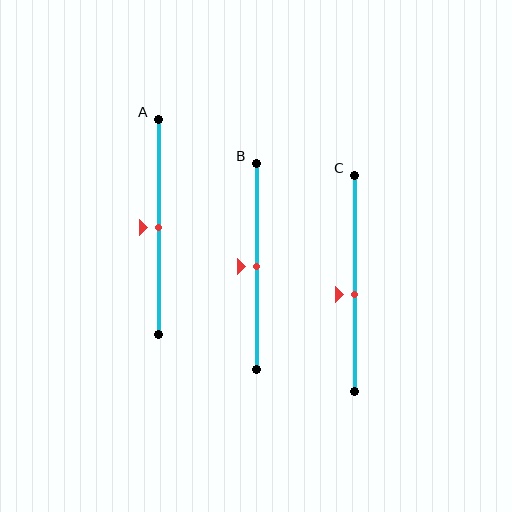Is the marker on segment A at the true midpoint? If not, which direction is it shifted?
Yes, the marker on segment A is at the true midpoint.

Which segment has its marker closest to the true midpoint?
Segment A has its marker closest to the true midpoint.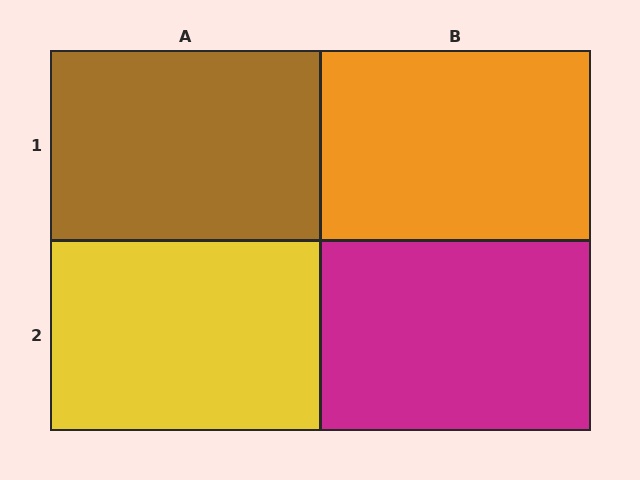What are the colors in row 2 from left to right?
Yellow, magenta.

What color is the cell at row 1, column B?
Orange.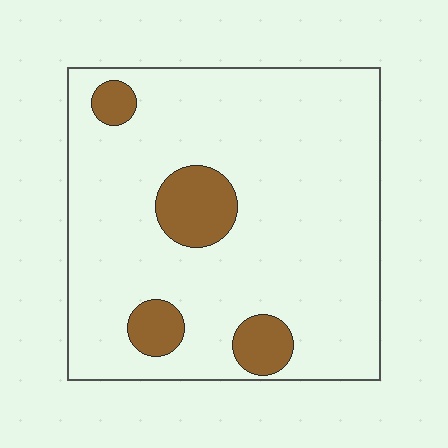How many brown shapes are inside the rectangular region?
4.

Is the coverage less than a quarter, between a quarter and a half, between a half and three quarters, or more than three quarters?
Less than a quarter.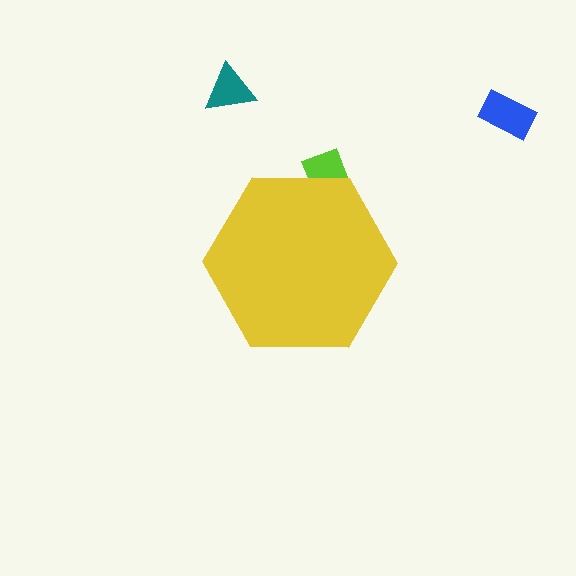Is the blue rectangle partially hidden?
No, the blue rectangle is fully visible.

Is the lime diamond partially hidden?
Yes, the lime diamond is partially hidden behind the yellow hexagon.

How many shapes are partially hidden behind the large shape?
1 shape is partially hidden.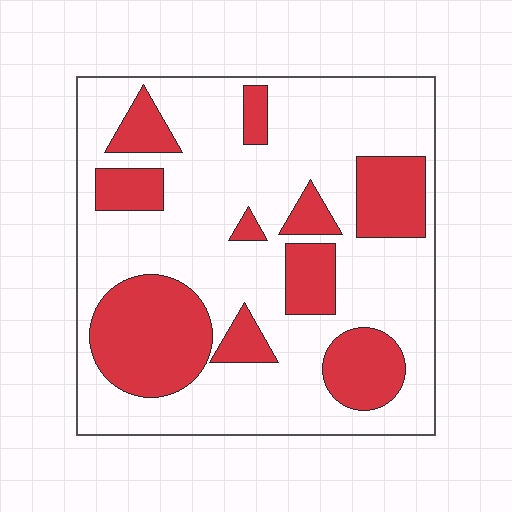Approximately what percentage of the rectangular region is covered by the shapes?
Approximately 30%.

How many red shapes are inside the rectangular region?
10.